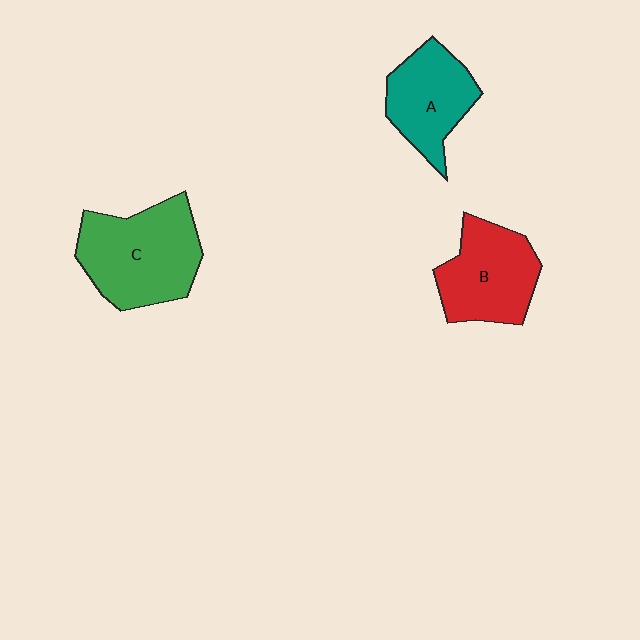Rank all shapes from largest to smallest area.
From largest to smallest: C (green), B (red), A (teal).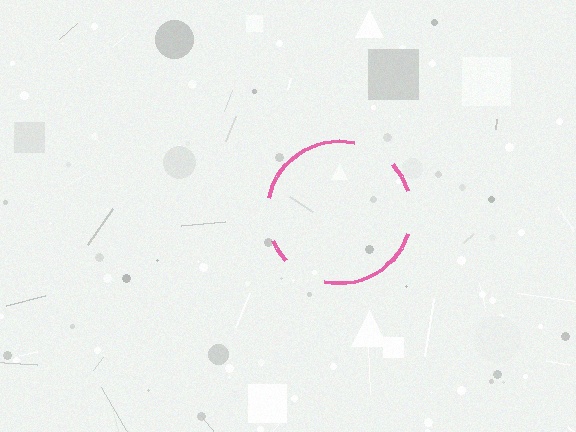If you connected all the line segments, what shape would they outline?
They would outline a circle.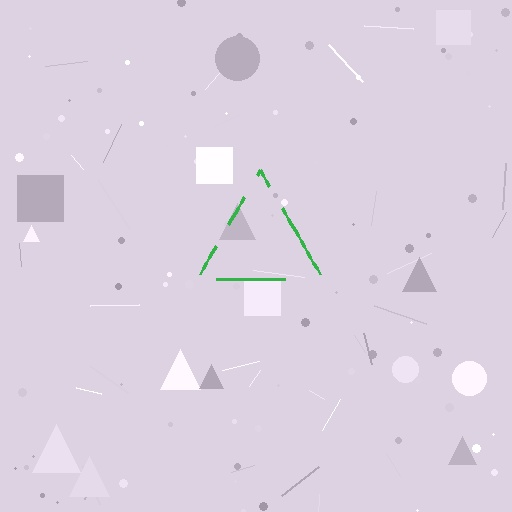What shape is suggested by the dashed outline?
The dashed outline suggests a triangle.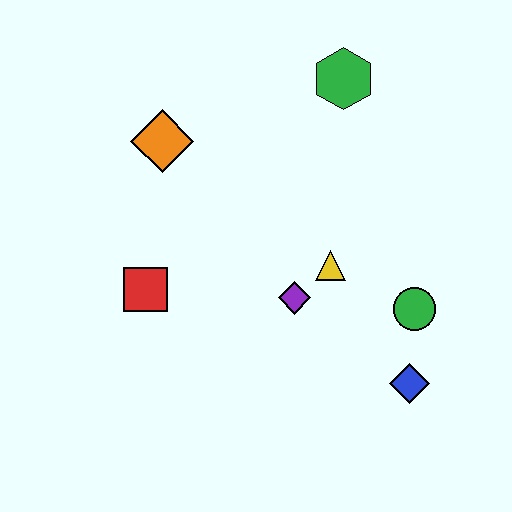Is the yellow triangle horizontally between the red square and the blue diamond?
Yes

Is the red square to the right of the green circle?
No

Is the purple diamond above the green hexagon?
No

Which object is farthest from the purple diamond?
The green hexagon is farthest from the purple diamond.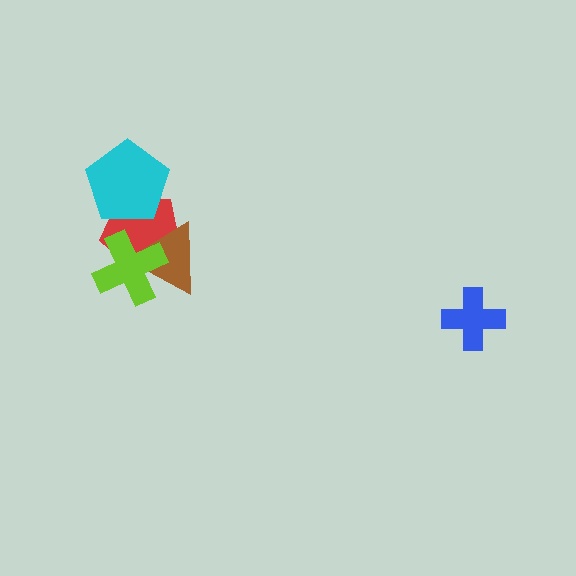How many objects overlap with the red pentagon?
3 objects overlap with the red pentagon.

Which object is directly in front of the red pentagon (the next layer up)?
The brown triangle is directly in front of the red pentagon.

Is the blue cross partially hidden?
No, no other shape covers it.